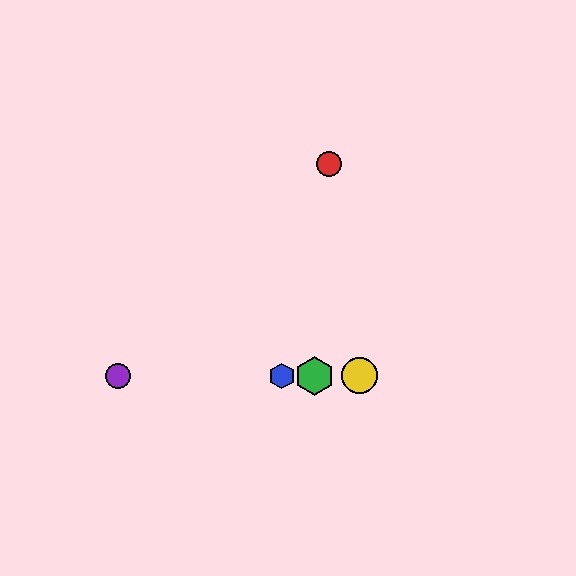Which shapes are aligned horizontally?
The blue hexagon, the green hexagon, the yellow circle, the purple circle are aligned horizontally.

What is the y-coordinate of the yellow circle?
The yellow circle is at y≈376.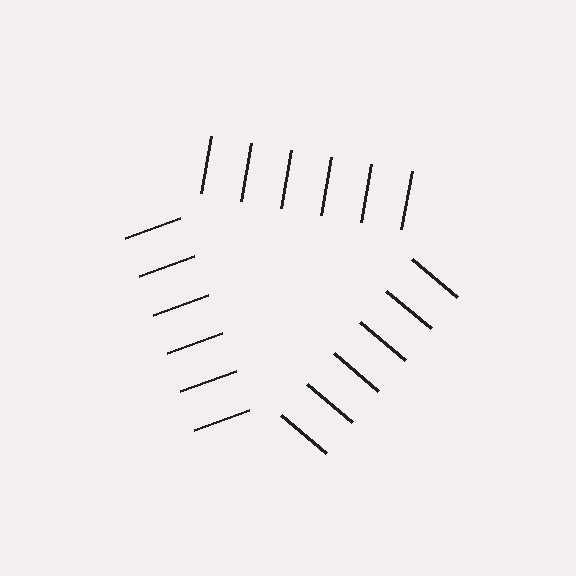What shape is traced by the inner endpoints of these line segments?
An illusory triangle — the line segments terminate on its edges but no continuous stroke is drawn.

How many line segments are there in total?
18 — 6 along each of the 3 edges.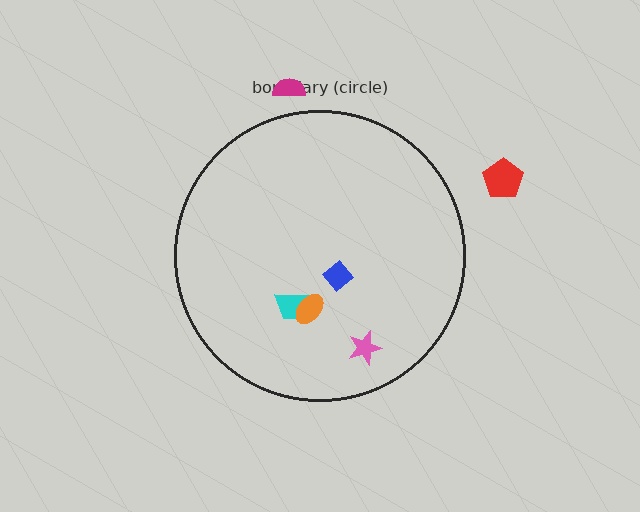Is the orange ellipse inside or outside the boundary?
Inside.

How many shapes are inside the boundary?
4 inside, 2 outside.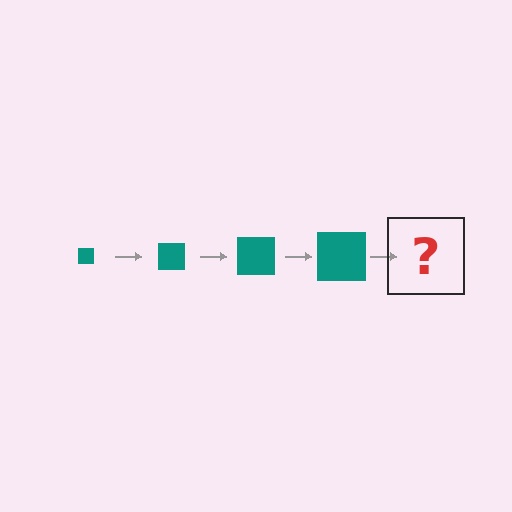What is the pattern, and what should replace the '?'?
The pattern is that the square gets progressively larger each step. The '?' should be a teal square, larger than the previous one.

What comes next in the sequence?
The next element should be a teal square, larger than the previous one.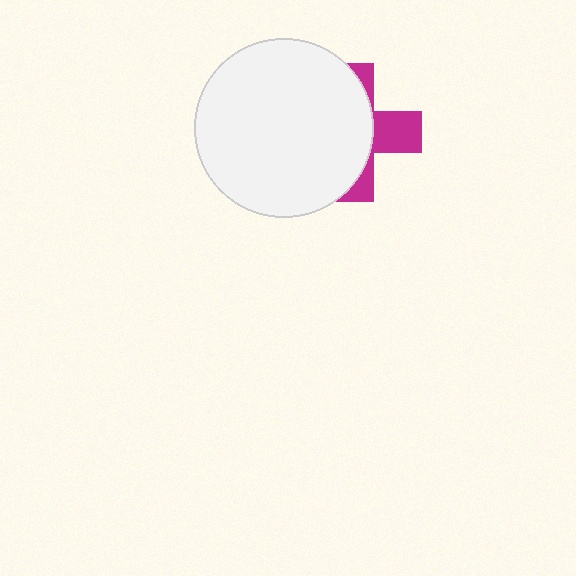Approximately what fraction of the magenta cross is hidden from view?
Roughly 66% of the magenta cross is hidden behind the white circle.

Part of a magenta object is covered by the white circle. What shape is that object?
It is a cross.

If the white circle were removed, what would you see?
You would see the complete magenta cross.